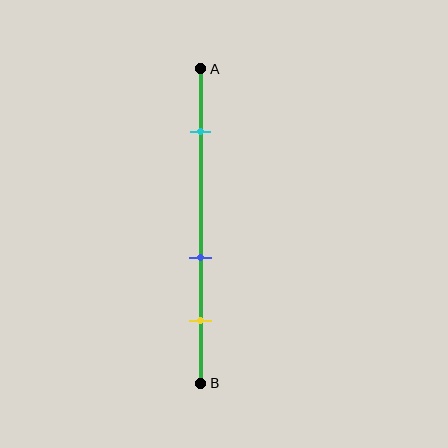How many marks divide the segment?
There are 3 marks dividing the segment.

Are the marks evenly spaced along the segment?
No, the marks are not evenly spaced.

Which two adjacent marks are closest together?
The blue and yellow marks are the closest adjacent pair.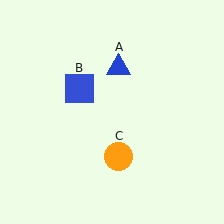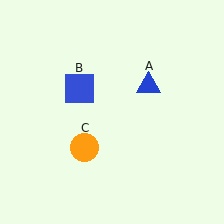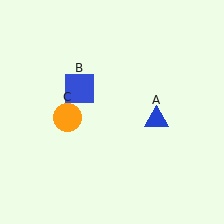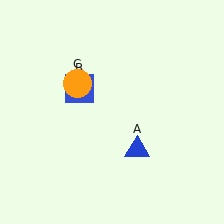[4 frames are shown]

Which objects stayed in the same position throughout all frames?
Blue square (object B) remained stationary.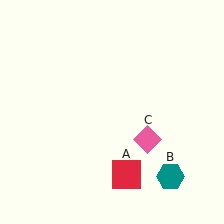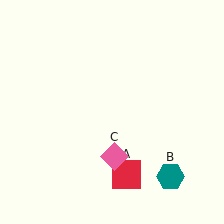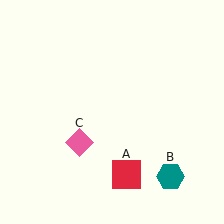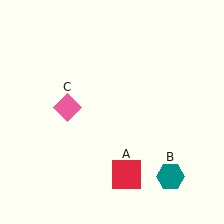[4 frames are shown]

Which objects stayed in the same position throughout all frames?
Red square (object A) and teal hexagon (object B) remained stationary.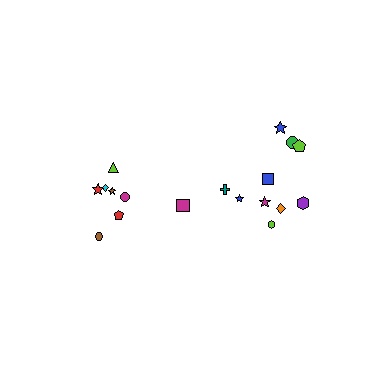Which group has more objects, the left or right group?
The right group.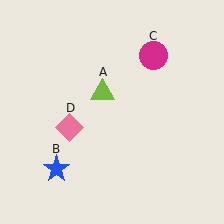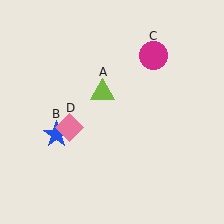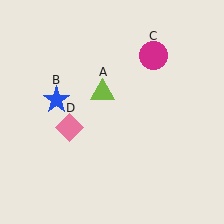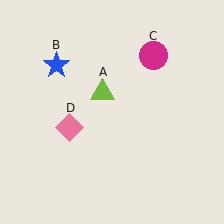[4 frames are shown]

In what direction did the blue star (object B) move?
The blue star (object B) moved up.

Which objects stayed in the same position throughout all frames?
Lime triangle (object A) and magenta circle (object C) and pink diamond (object D) remained stationary.